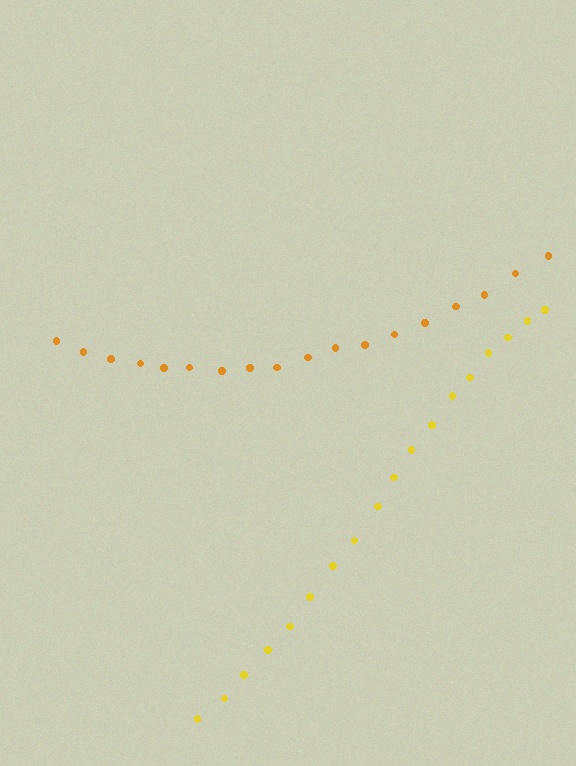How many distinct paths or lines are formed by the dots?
There are 2 distinct paths.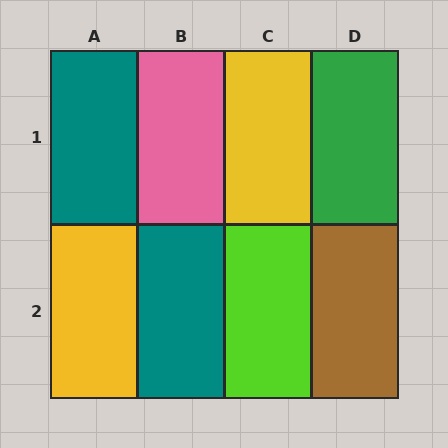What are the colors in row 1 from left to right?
Teal, pink, yellow, green.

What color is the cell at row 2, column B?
Teal.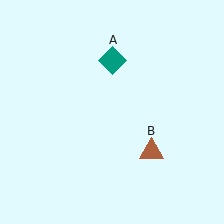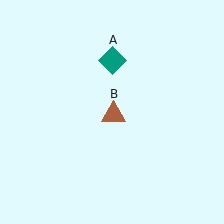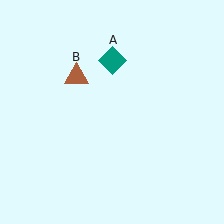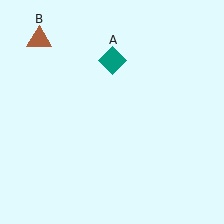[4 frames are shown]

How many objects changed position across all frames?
1 object changed position: brown triangle (object B).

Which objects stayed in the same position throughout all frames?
Teal diamond (object A) remained stationary.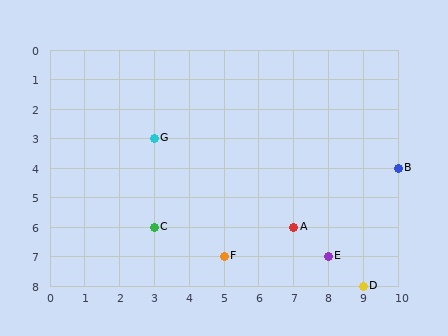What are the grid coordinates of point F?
Point F is at grid coordinates (5, 7).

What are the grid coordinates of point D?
Point D is at grid coordinates (9, 8).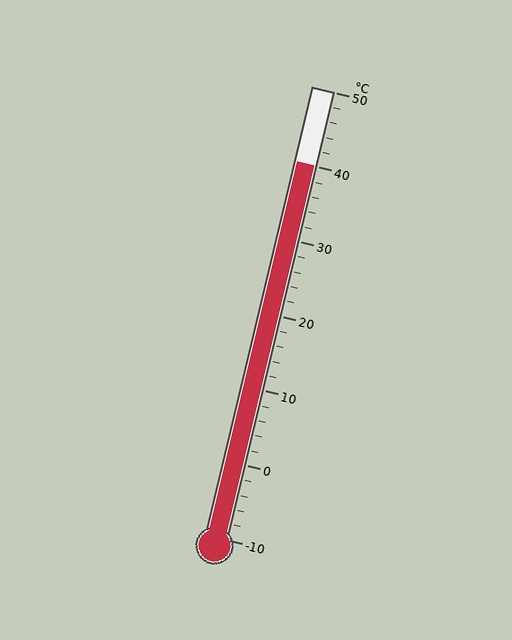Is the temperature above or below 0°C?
The temperature is above 0°C.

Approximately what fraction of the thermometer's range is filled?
The thermometer is filled to approximately 85% of its range.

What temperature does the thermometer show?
The thermometer shows approximately 40°C.